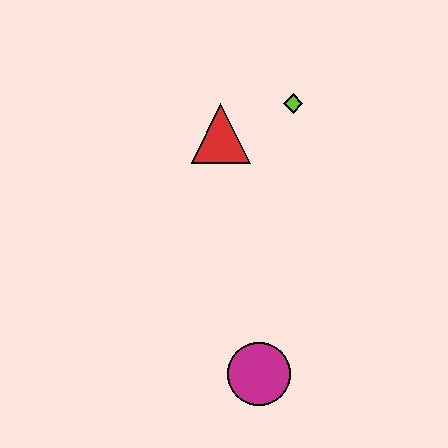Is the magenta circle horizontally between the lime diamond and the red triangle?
Yes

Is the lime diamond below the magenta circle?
No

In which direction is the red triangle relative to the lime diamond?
The red triangle is to the left of the lime diamond.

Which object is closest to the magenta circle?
The red triangle is closest to the magenta circle.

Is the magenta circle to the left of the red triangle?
No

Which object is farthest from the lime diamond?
The magenta circle is farthest from the lime diamond.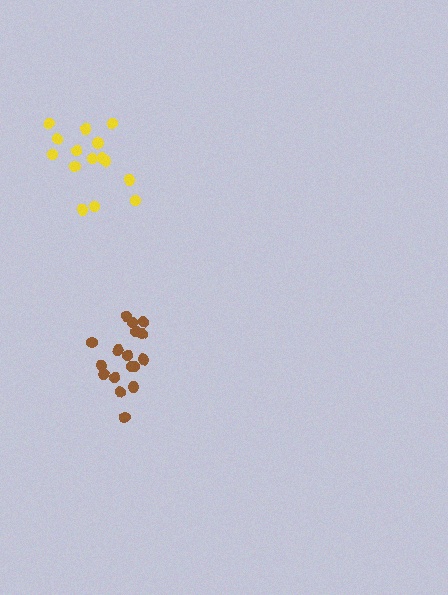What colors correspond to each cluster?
The clusters are colored: brown, yellow.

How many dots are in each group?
Group 1: 17 dots, Group 2: 15 dots (32 total).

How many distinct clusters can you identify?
There are 2 distinct clusters.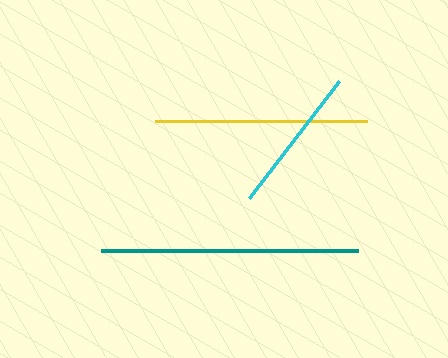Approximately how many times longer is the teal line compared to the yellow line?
The teal line is approximately 1.2 times the length of the yellow line.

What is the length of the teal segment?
The teal segment is approximately 257 pixels long.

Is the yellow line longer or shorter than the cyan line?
The yellow line is longer than the cyan line.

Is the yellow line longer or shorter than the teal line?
The teal line is longer than the yellow line.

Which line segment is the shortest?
The cyan line is the shortest at approximately 148 pixels.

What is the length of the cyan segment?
The cyan segment is approximately 148 pixels long.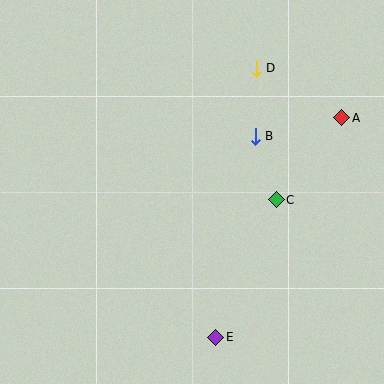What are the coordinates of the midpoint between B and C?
The midpoint between B and C is at (266, 168).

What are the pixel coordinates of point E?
Point E is at (216, 337).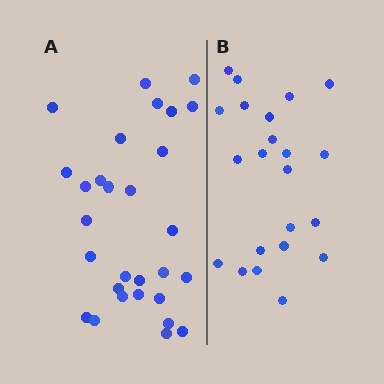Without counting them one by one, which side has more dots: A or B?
Region A (the left region) has more dots.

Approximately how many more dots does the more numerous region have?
Region A has roughly 8 or so more dots than region B.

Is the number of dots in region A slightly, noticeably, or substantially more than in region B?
Region A has noticeably more, but not dramatically so. The ratio is roughly 1.3 to 1.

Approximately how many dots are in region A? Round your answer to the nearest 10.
About 30 dots. (The exact count is 29, which rounds to 30.)